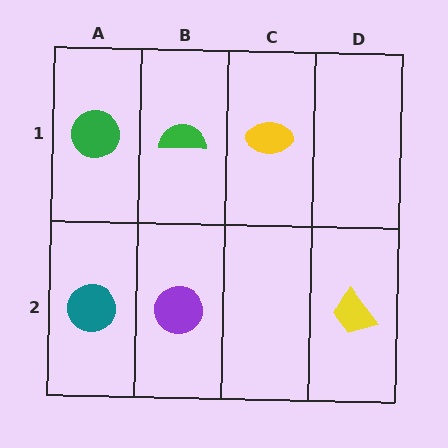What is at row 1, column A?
A green circle.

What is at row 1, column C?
A yellow ellipse.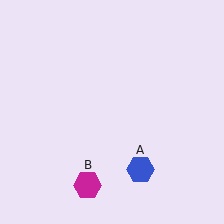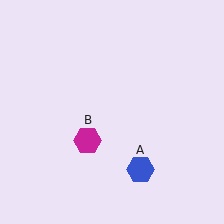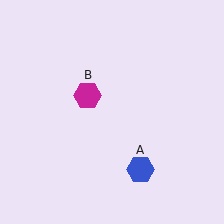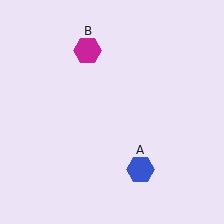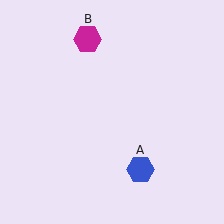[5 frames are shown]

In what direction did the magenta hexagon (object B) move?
The magenta hexagon (object B) moved up.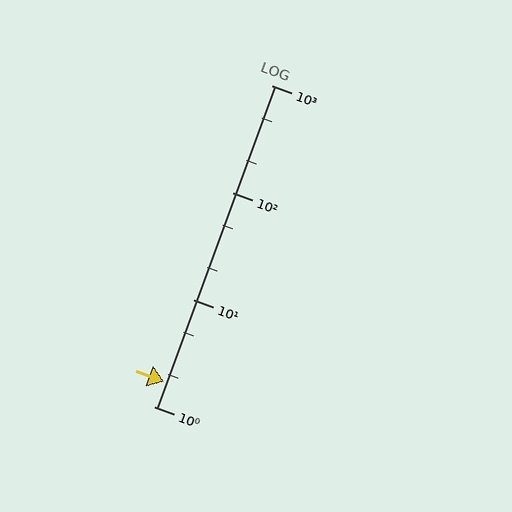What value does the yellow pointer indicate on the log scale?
The pointer indicates approximately 1.7.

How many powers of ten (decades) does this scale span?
The scale spans 3 decades, from 1 to 1000.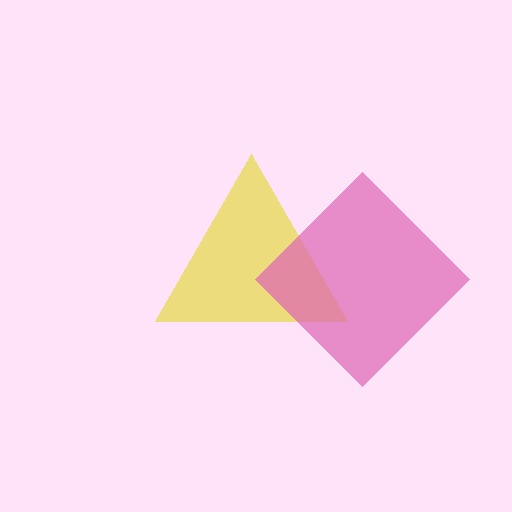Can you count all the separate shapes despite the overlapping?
Yes, there are 2 separate shapes.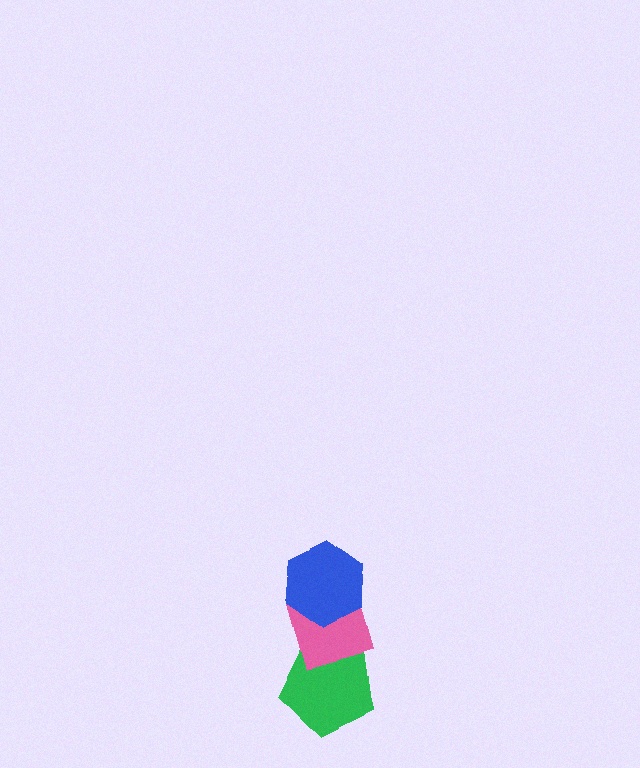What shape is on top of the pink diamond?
The blue hexagon is on top of the pink diamond.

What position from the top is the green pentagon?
The green pentagon is 3rd from the top.